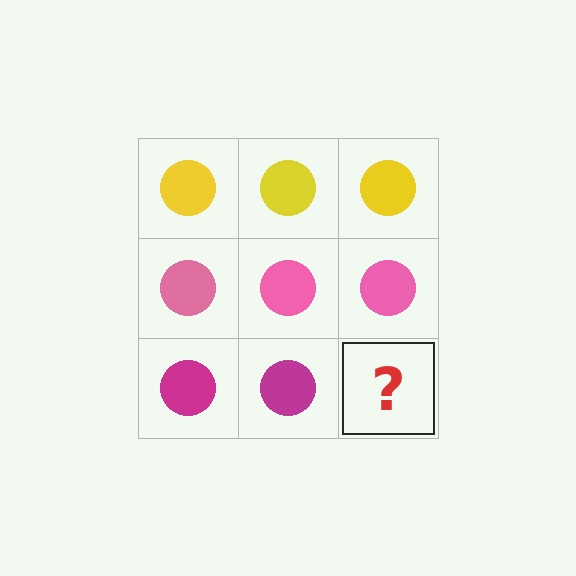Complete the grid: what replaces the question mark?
The question mark should be replaced with a magenta circle.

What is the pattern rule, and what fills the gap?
The rule is that each row has a consistent color. The gap should be filled with a magenta circle.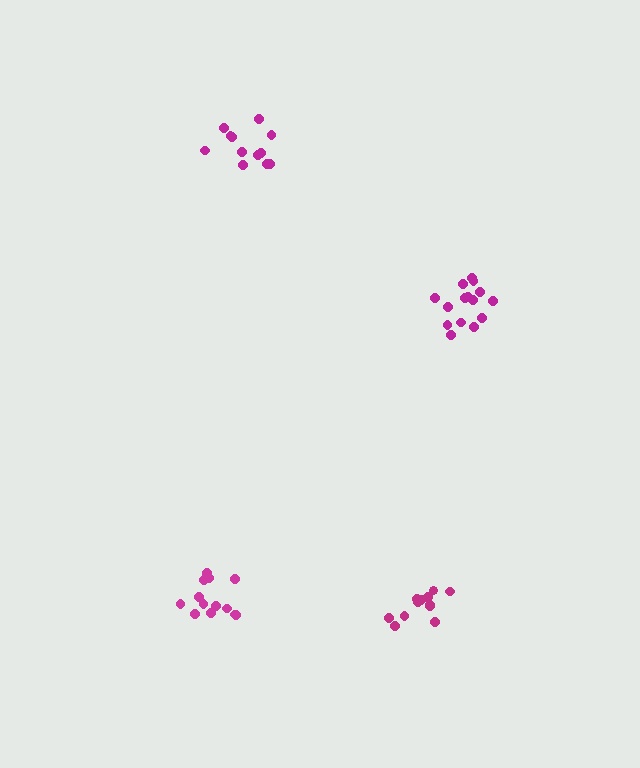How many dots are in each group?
Group 1: 13 dots, Group 2: 12 dots, Group 3: 12 dots, Group 4: 15 dots (52 total).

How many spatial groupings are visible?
There are 4 spatial groupings.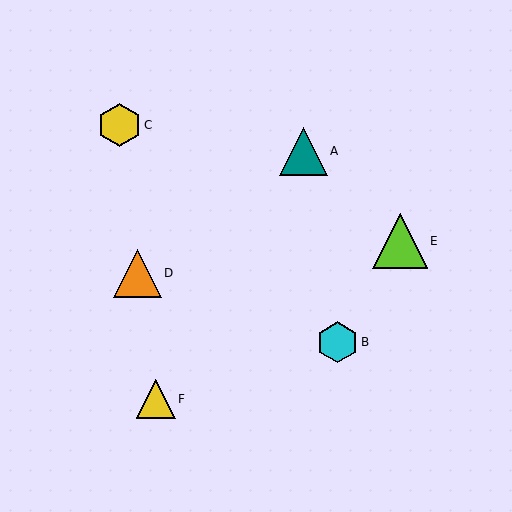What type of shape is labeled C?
Shape C is a yellow hexagon.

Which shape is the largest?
The lime triangle (labeled E) is the largest.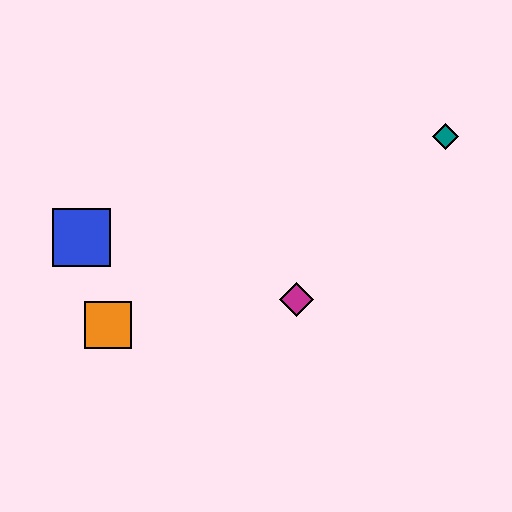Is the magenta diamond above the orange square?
Yes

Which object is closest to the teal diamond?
The magenta diamond is closest to the teal diamond.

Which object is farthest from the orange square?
The teal diamond is farthest from the orange square.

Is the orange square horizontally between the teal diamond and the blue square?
Yes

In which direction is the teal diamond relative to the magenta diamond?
The teal diamond is above the magenta diamond.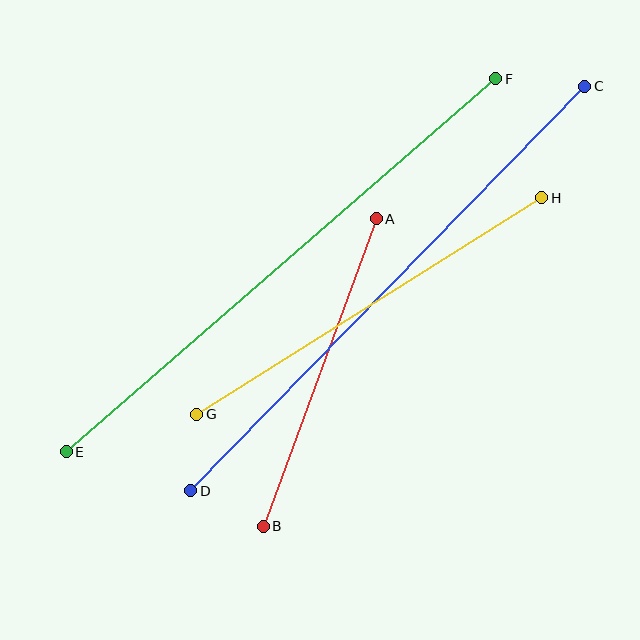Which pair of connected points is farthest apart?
Points E and F are farthest apart.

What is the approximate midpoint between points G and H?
The midpoint is at approximately (369, 306) pixels.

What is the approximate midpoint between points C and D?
The midpoint is at approximately (388, 289) pixels.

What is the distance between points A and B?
The distance is approximately 328 pixels.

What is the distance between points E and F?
The distance is approximately 569 pixels.